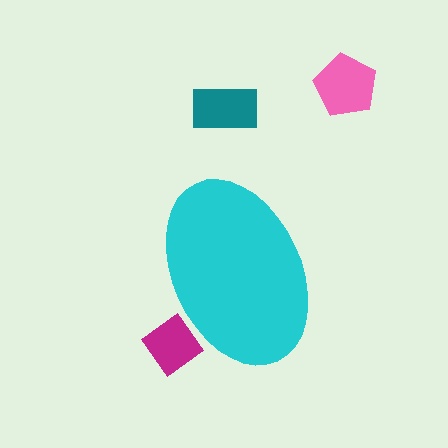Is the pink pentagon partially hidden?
No, the pink pentagon is fully visible.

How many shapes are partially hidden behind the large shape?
1 shape is partially hidden.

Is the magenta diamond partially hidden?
Yes, the magenta diamond is partially hidden behind the cyan ellipse.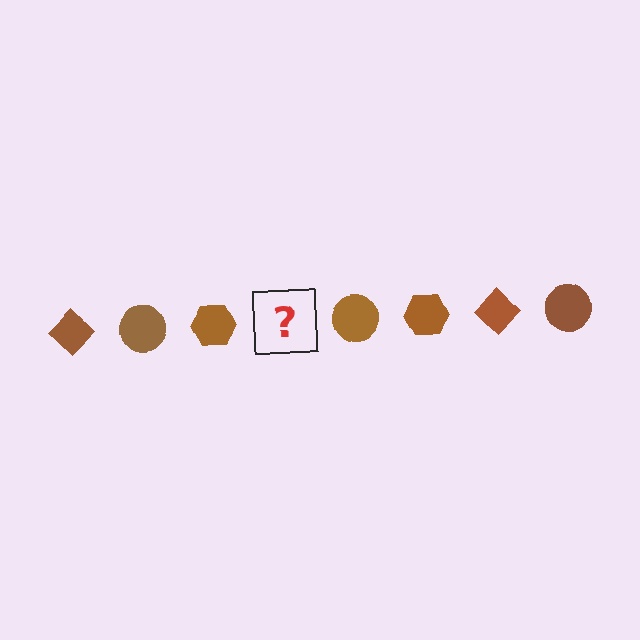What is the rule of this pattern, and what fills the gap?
The rule is that the pattern cycles through diamond, circle, hexagon shapes in brown. The gap should be filled with a brown diamond.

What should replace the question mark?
The question mark should be replaced with a brown diamond.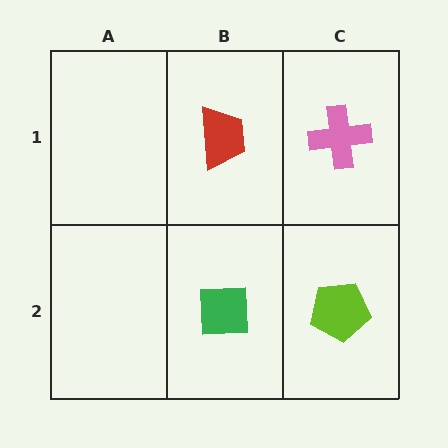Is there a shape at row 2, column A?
No, that cell is empty.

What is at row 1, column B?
A red trapezoid.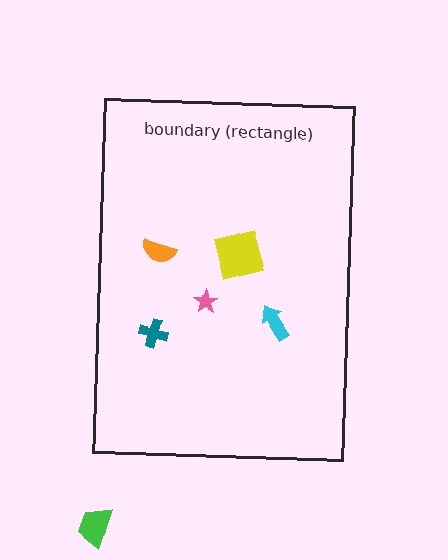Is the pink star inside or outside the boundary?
Inside.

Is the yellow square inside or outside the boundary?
Inside.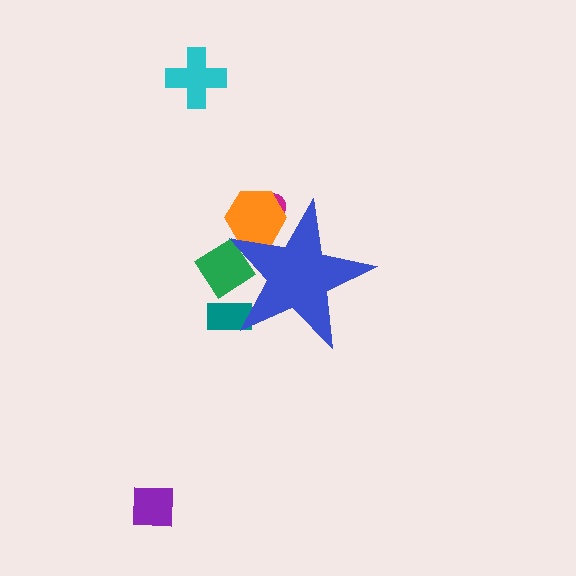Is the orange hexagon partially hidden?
Yes, the orange hexagon is partially hidden behind the blue star.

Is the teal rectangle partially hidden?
Yes, the teal rectangle is partially hidden behind the blue star.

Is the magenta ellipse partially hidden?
Yes, the magenta ellipse is partially hidden behind the blue star.